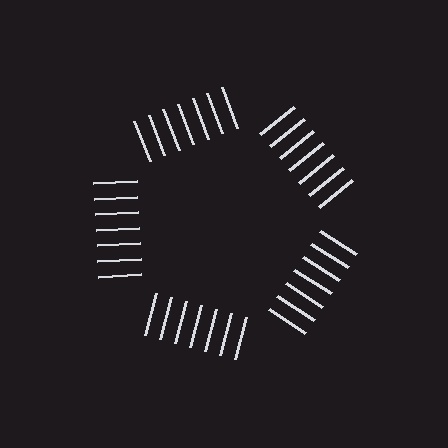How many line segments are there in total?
35 — 7 along each of the 5 edges.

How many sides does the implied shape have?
5 sides — the line-ends trace a pentagon.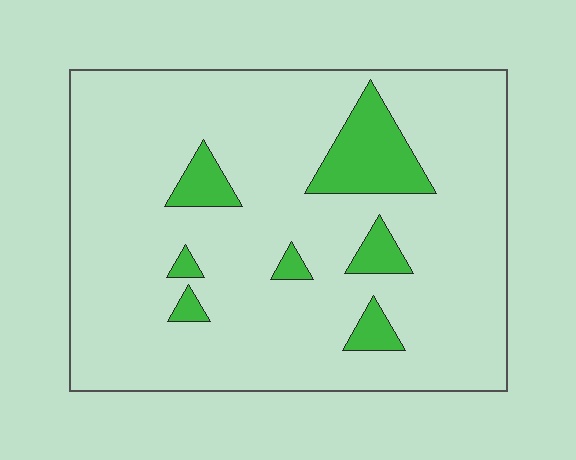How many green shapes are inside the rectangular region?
7.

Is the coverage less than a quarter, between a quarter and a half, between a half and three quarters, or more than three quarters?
Less than a quarter.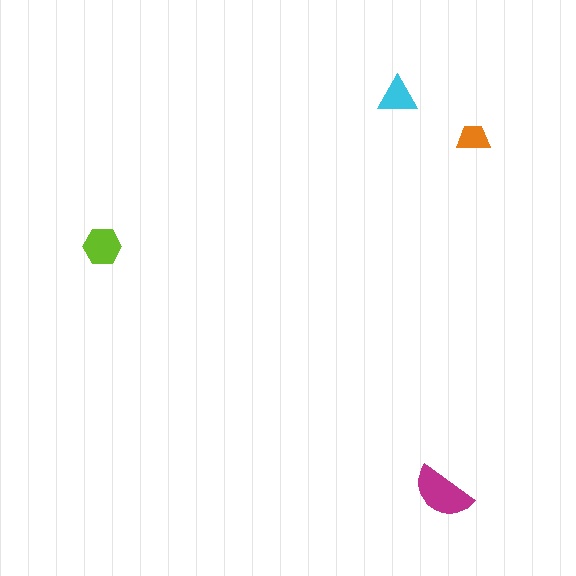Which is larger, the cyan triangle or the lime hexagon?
The lime hexagon.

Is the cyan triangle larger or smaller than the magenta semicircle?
Smaller.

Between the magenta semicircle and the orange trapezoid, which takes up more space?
The magenta semicircle.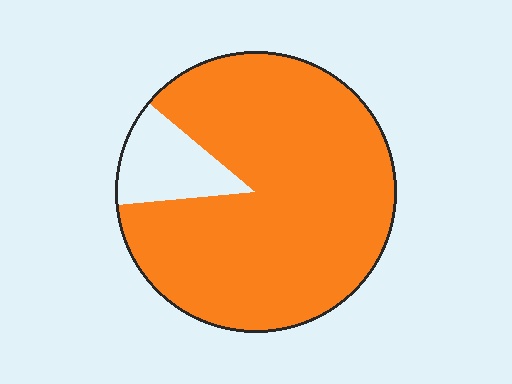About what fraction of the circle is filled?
About seven eighths (7/8).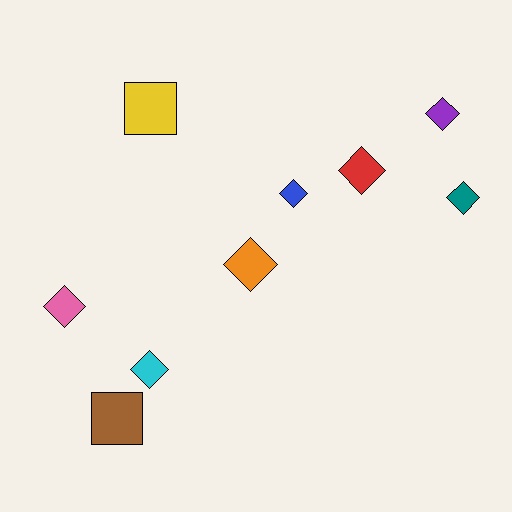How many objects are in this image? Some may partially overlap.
There are 9 objects.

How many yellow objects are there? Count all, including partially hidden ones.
There is 1 yellow object.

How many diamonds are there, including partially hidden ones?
There are 7 diamonds.